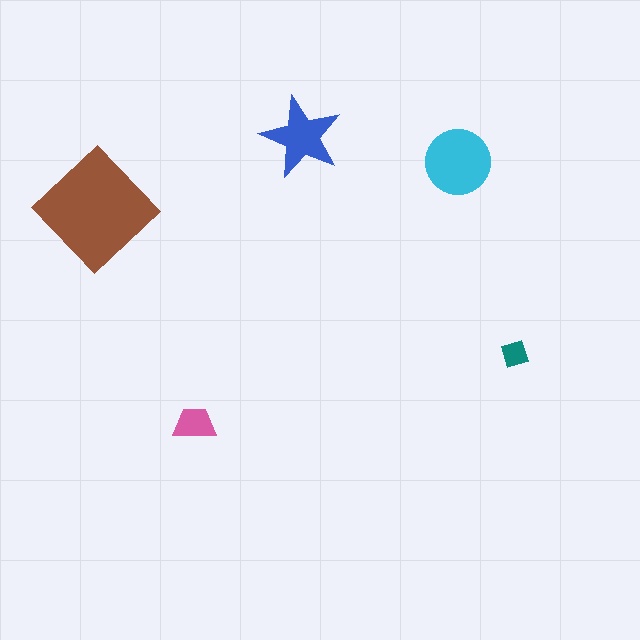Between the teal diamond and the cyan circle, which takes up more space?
The cyan circle.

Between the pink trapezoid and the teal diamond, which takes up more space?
The pink trapezoid.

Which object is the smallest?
The teal diamond.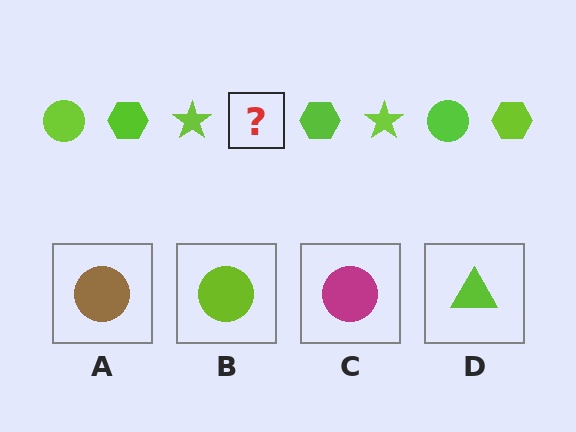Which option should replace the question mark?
Option B.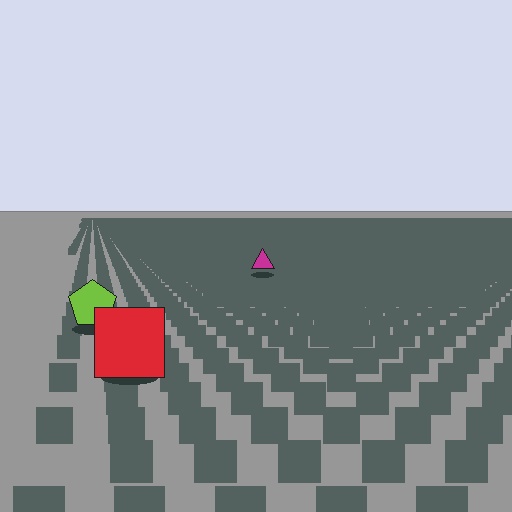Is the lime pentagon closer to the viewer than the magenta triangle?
Yes. The lime pentagon is closer — you can tell from the texture gradient: the ground texture is coarser near it.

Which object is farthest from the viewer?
The magenta triangle is farthest from the viewer. It appears smaller and the ground texture around it is denser.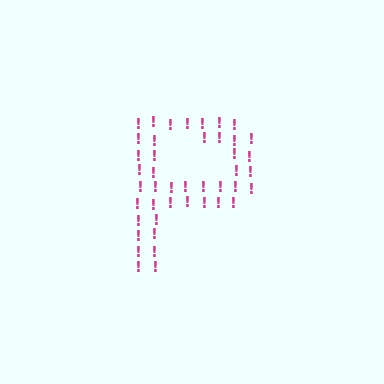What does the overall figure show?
The overall figure shows the letter P.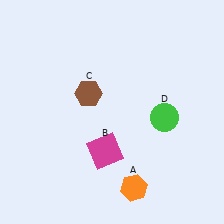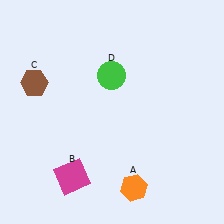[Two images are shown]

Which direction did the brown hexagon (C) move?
The brown hexagon (C) moved left.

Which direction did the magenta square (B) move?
The magenta square (B) moved left.